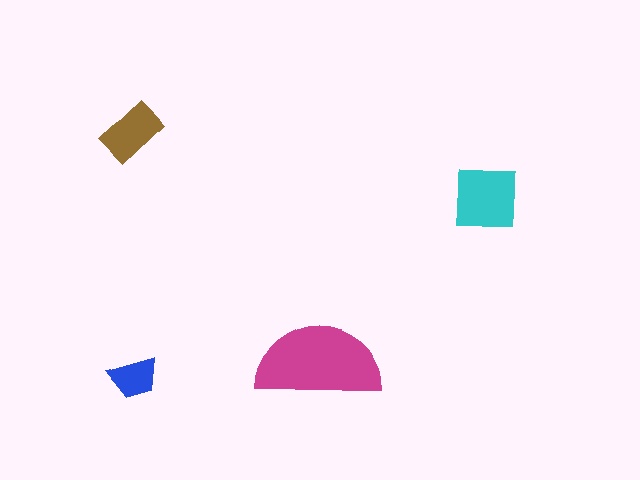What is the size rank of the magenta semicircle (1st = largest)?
1st.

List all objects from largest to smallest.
The magenta semicircle, the cyan square, the brown rectangle, the blue trapezoid.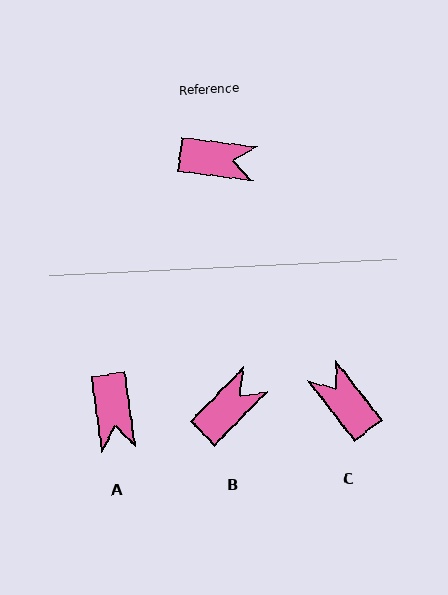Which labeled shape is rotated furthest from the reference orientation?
C, about 135 degrees away.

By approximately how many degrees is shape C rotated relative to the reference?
Approximately 135 degrees counter-clockwise.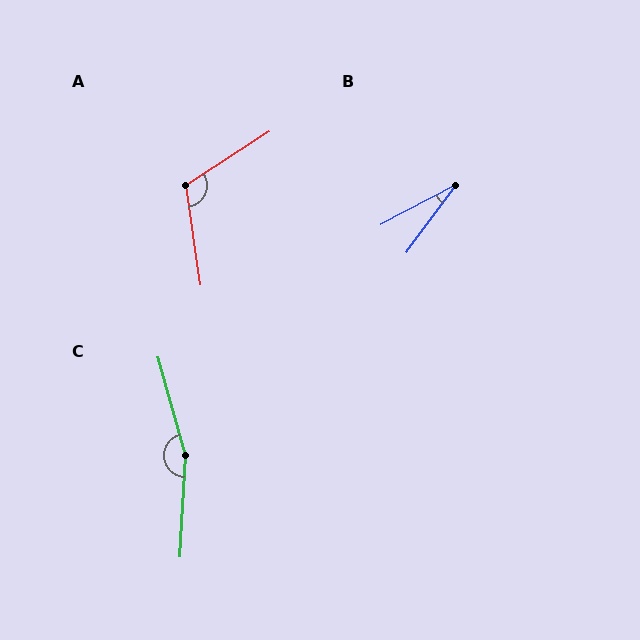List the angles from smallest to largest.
B (26°), A (114°), C (161°).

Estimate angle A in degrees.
Approximately 114 degrees.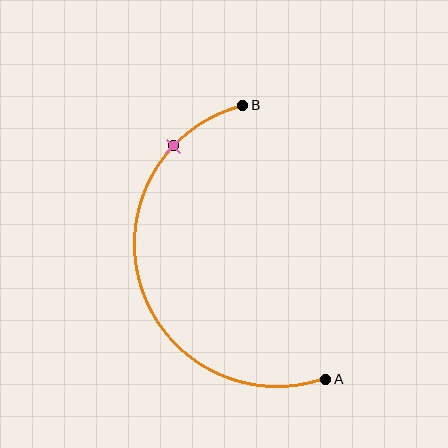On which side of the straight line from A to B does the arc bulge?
The arc bulges to the left of the straight line connecting A and B.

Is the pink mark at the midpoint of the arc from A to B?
No. The pink mark lies on the arc but is closer to endpoint B. The arc midpoint would be at the point on the curve equidistant along the arc from both A and B.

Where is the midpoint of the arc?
The arc midpoint is the point on the curve farthest from the straight line joining A and B. It sits to the left of that line.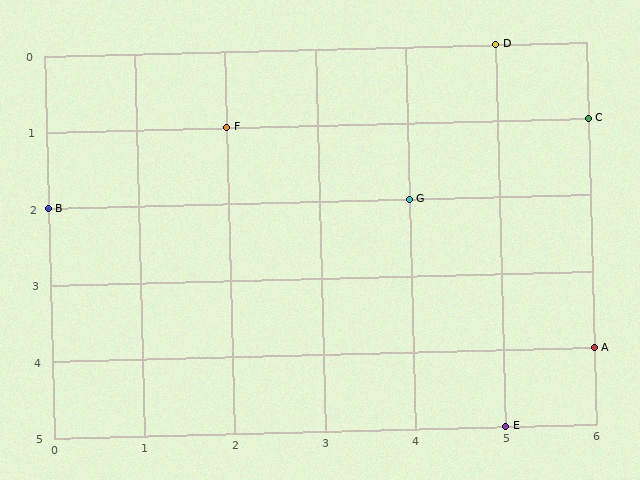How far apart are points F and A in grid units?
Points F and A are 4 columns and 3 rows apart (about 5.0 grid units diagonally).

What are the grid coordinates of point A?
Point A is at grid coordinates (6, 4).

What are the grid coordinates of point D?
Point D is at grid coordinates (5, 0).